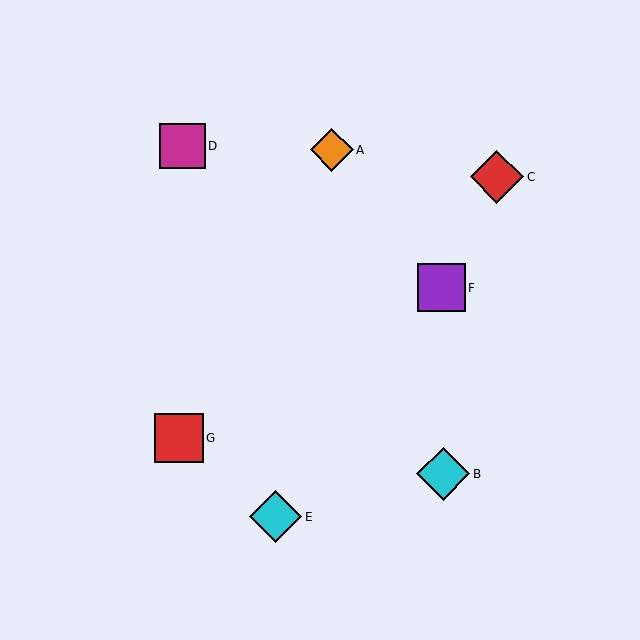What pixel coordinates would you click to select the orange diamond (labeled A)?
Click at (332, 150) to select the orange diamond A.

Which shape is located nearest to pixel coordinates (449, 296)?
The purple square (labeled F) at (441, 288) is nearest to that location.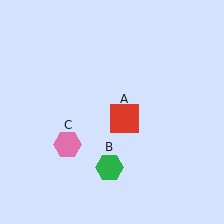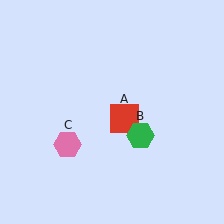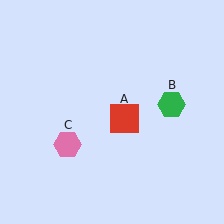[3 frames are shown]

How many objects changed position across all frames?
1 object changed position: green hexagon (object B).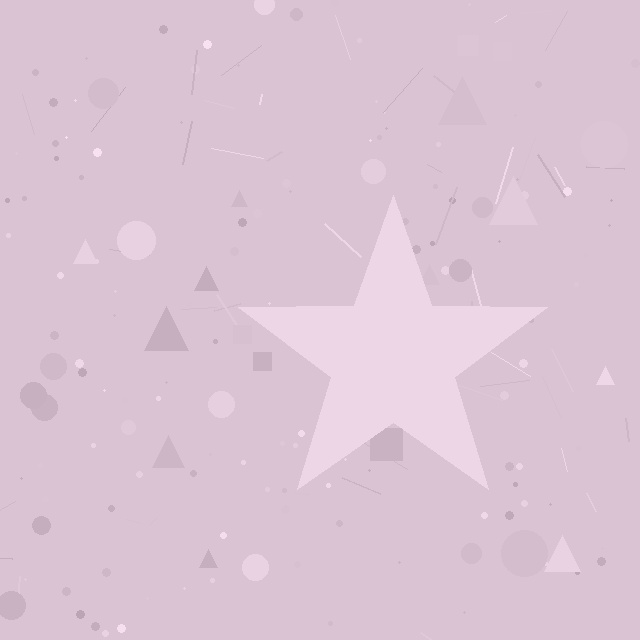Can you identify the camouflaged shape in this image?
The camouflaged shape is a star.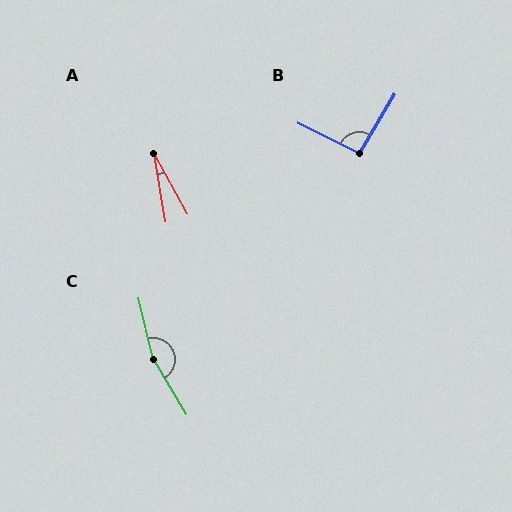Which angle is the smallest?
A, at approximately 19 degrees.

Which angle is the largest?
C, at approximately 163 degrees.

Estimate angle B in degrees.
Approximately 95 degrees.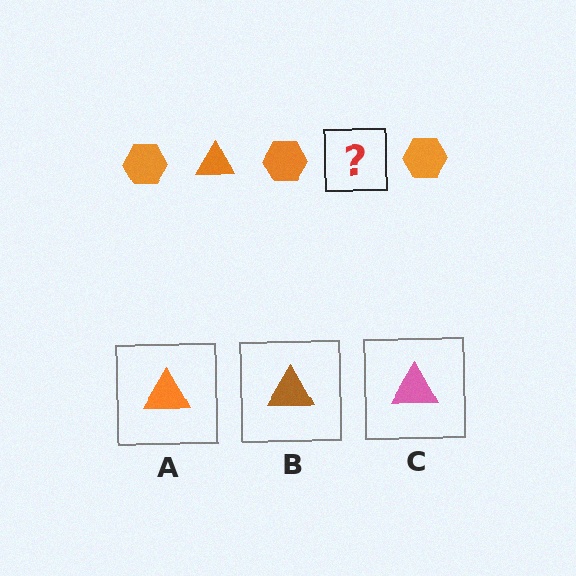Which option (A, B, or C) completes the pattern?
A.